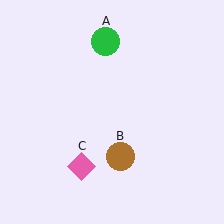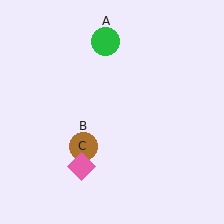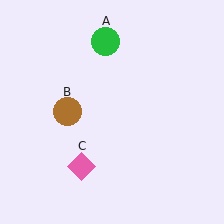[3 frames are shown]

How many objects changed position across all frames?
1 object changed position: brown circle (object B).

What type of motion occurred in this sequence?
The brown circle (object B) rotated clockwise around the center of the scene.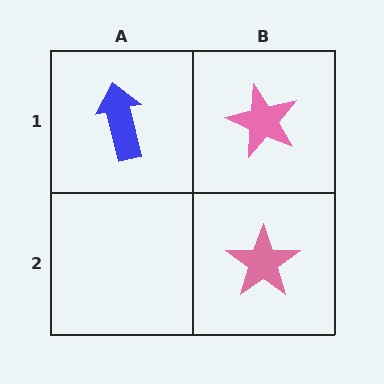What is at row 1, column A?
A blue arrow.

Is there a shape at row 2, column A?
No, that cell is empty.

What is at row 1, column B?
A pink star.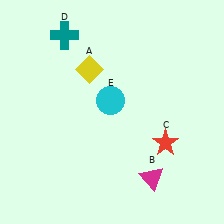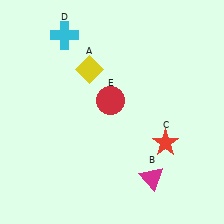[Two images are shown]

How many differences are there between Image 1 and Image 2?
There are 2 differences between the two images.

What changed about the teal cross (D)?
In Image 1, D is teal. In Image 2, it changed to cyan.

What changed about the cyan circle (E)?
In Image 1, E is cyan. In Image 2, it changed to red.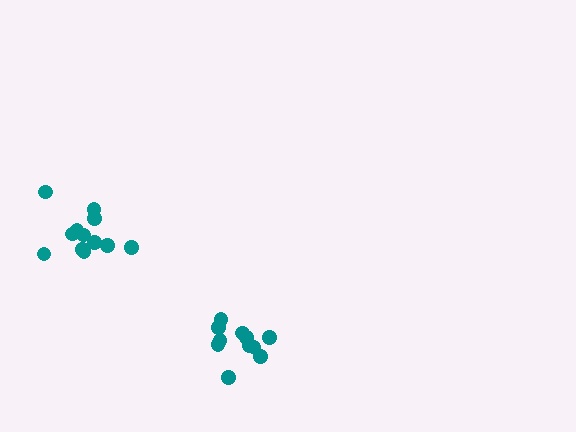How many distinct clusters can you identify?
There are 2 distinct clusters.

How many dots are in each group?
Group 1: 11 dots, Group 2: 13 dots (24 total).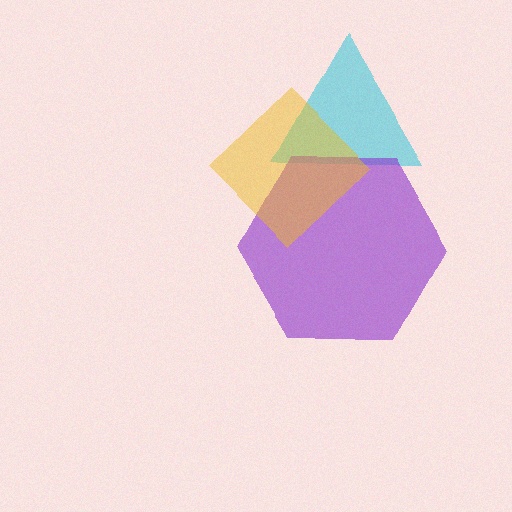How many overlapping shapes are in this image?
There are 3 overlapping shapes in the image.